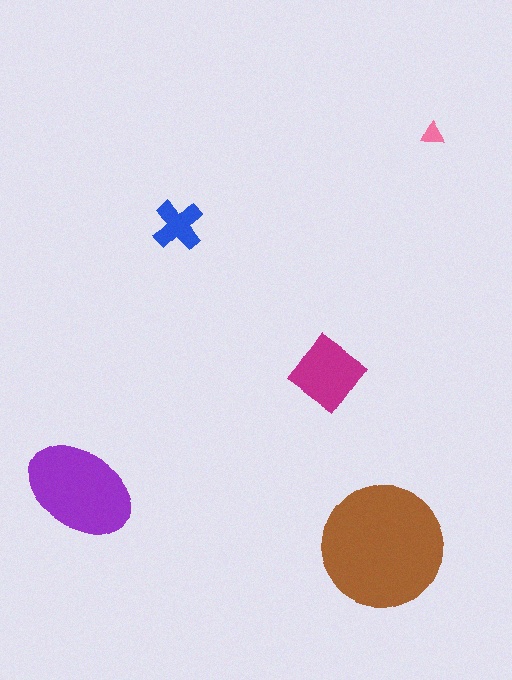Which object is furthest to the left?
The purple ellipse is leftmost.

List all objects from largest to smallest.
The brown circle, the purple ellipse, the magenta diamond, the blue cross, the pink triangle.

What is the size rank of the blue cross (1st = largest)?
4th.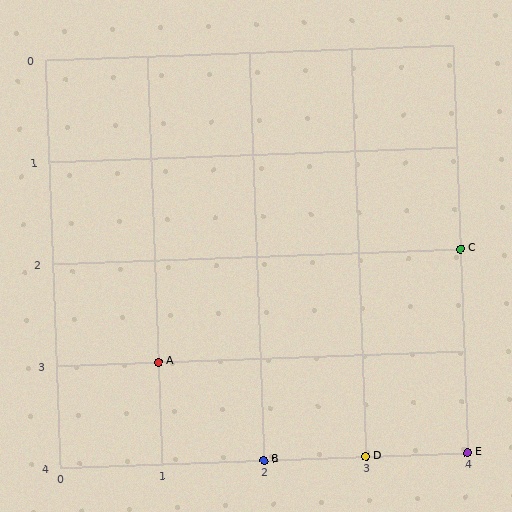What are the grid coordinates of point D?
Point D is at grid coordinates (3, 4).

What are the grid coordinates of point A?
Point A is at grid coordinates (1, 3).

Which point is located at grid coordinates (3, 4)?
Point D is at (3, 4).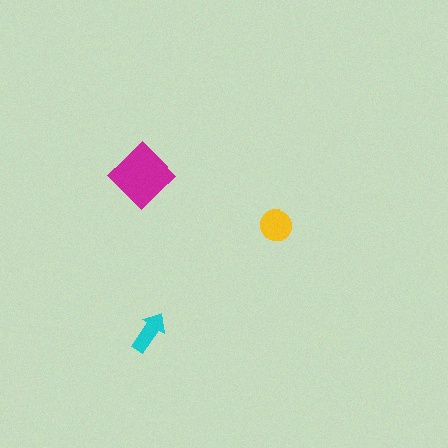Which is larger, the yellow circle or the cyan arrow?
The yellow circle.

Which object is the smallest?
The cyan arrow.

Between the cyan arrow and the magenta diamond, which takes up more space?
The magenta diamond.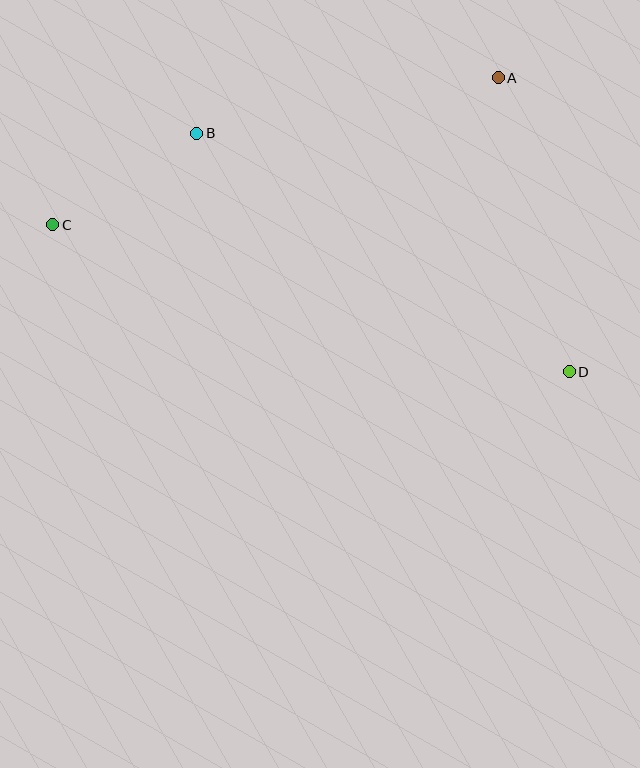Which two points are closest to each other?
Points B and C are closest to each other.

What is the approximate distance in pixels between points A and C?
The distance between A and C is approximately 469 pixels.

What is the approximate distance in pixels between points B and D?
The distance between B and D is approximately 442 pixels.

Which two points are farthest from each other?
Points C and D are farthest from each other.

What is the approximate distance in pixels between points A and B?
The distance between A and B is approximately 307 pixels.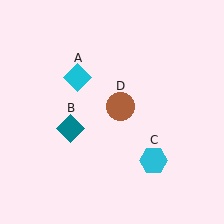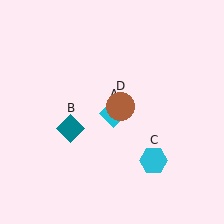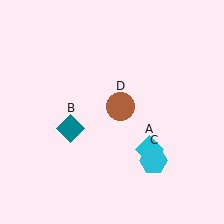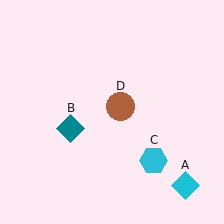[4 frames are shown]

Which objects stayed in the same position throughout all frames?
Teal diamond (object B) and cyan hexagon (object C) and brown circle (object D) remained stationary.